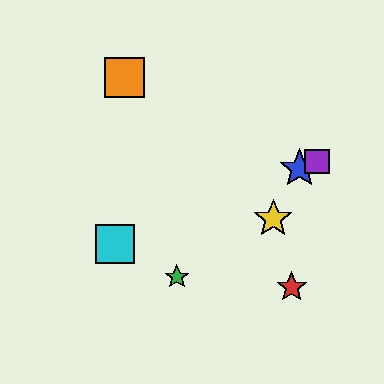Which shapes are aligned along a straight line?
The blue star, the purple square, the cyan square are aligned along a straight line.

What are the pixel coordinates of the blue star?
The blue star is at (300, 169).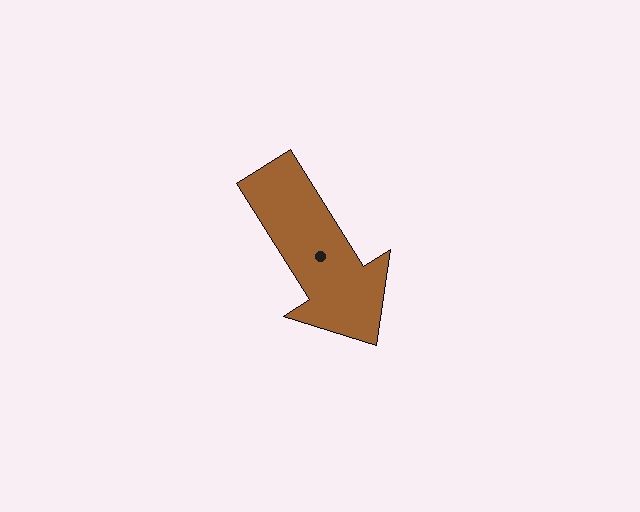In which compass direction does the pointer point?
Southeast.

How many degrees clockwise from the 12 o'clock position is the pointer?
Approximately 148 degrees.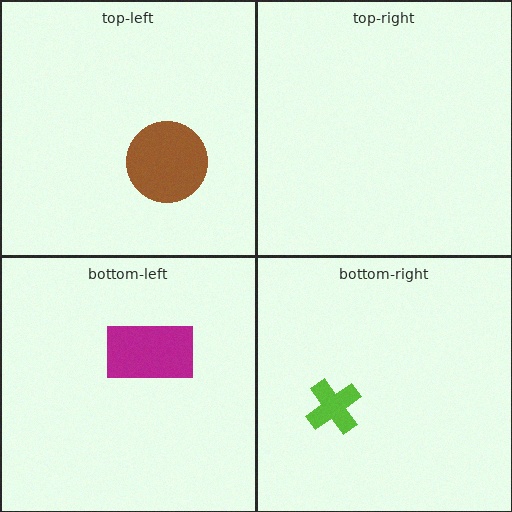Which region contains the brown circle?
The top-left region.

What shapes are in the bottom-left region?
The magenta rectangle.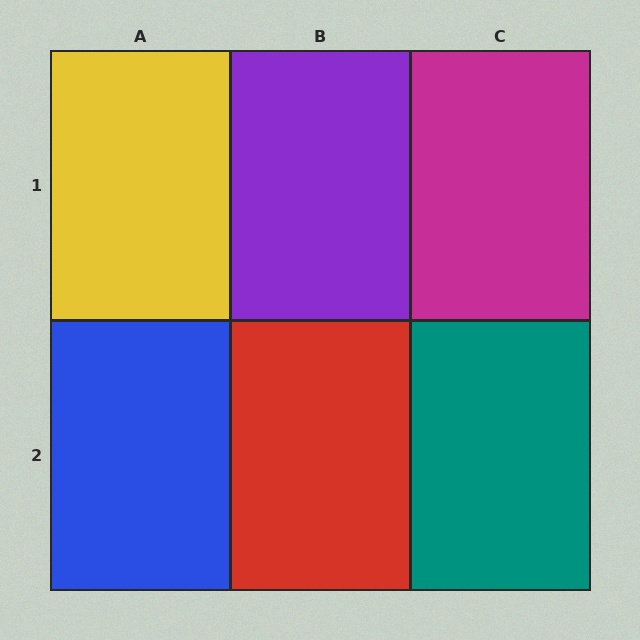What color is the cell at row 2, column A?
Blue.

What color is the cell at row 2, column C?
Teal.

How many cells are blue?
1 cell is blue.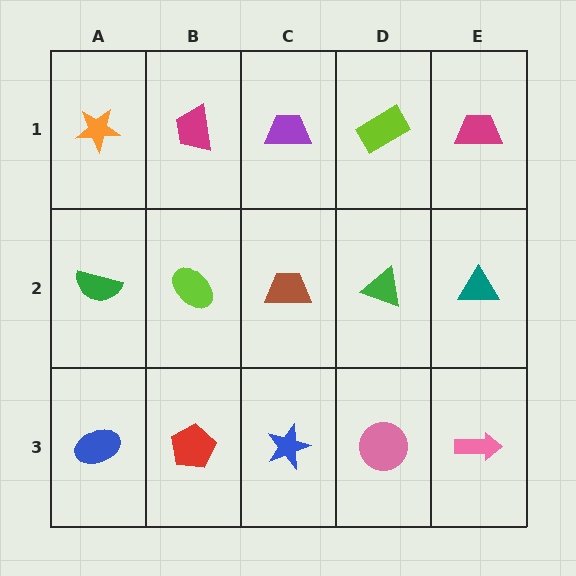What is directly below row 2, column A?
A blue ellipse.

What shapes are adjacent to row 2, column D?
A lime rectangle (row 1, column D), a pink circle (row 3, column D), a brown trapezoid (row 2, column C), a teal triangle (row 2, column E).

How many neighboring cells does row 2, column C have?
4.